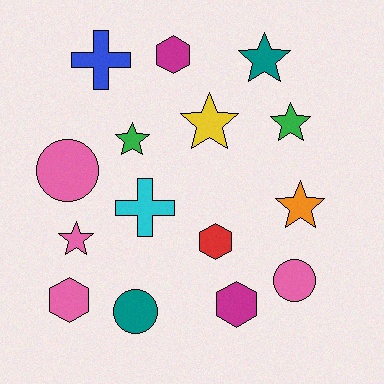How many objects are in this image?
There are 15 objects.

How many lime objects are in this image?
There are no lime objects.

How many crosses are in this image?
There are 2 crosses.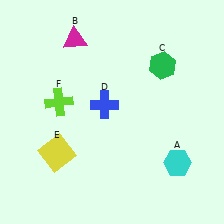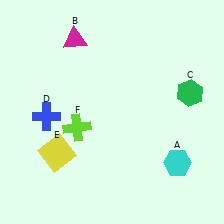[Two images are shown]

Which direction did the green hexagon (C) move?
The green hexagon (C) moved right.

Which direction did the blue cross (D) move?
The blue cross (D) moved left.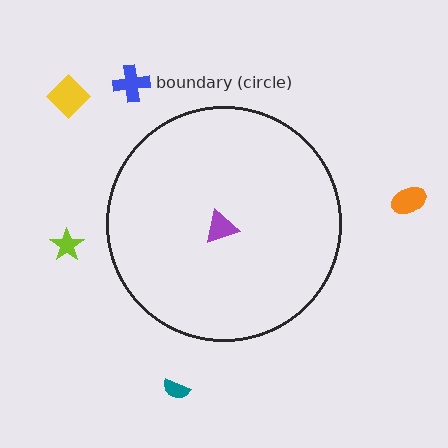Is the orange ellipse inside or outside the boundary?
Outside.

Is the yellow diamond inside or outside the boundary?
Outside.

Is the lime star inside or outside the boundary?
Outside.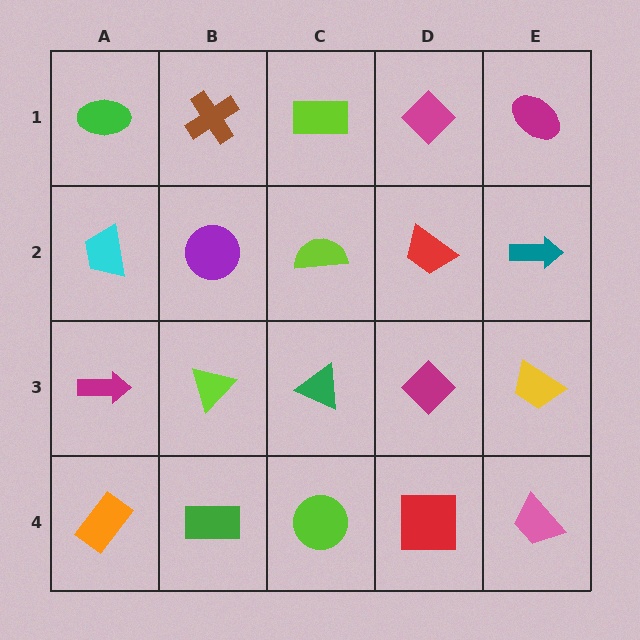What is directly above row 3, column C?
A lime semicircle.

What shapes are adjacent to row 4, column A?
A magenta arrow (row 3, column A), a green rectangle (row 4, column B).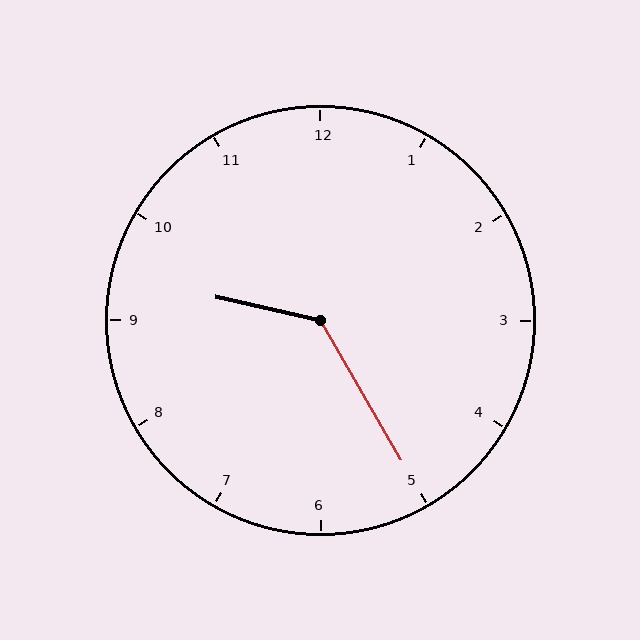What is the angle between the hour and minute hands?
Approximately 132 degrees.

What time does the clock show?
9:25.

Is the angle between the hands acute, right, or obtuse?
It is obtuse.